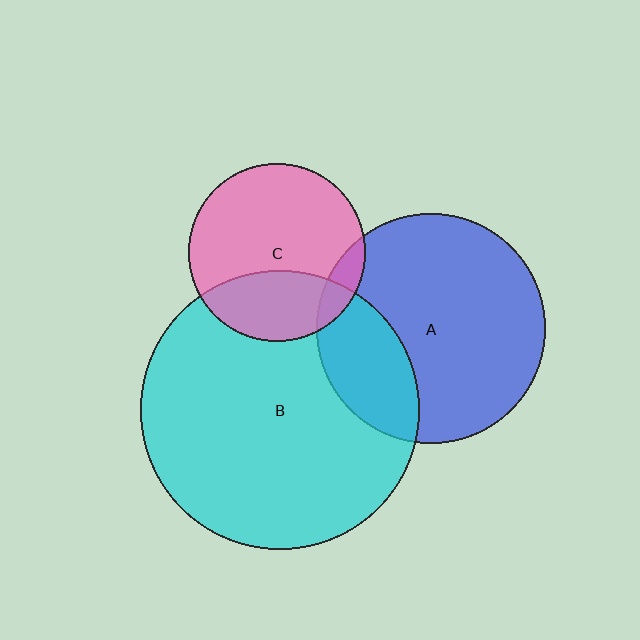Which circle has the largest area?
Circle B (cyan).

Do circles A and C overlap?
Yes.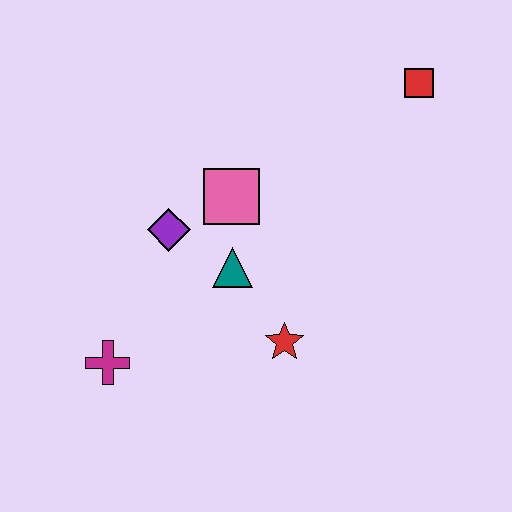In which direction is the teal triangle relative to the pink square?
The teal triangle is below the pink square.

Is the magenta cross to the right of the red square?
No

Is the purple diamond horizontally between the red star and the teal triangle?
No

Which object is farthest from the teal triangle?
The red square is farthest from the teal triangle.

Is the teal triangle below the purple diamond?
Yes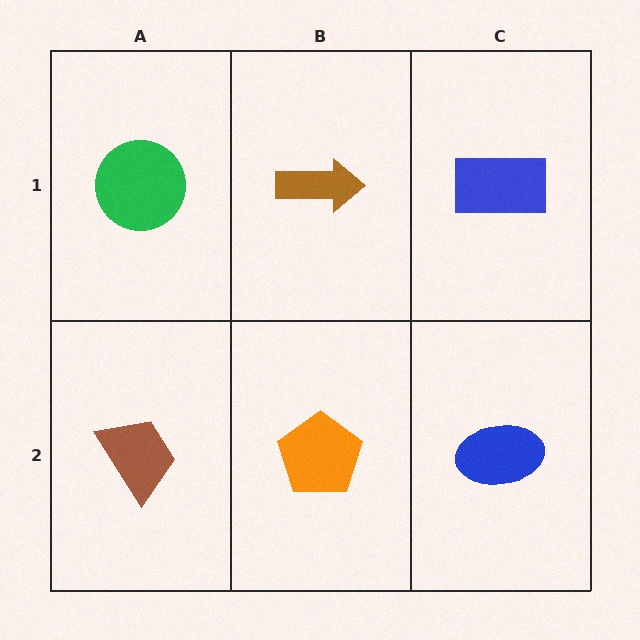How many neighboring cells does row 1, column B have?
3.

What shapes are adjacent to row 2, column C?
A blue rectangle (row 1, column C), an orange pentagon (row 2, column B).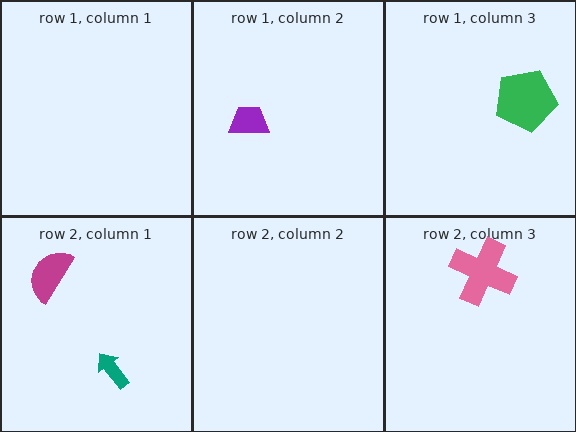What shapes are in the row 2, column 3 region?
The pink cross.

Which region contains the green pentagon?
The row 1, column 3 region.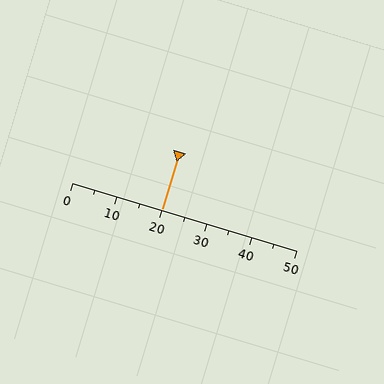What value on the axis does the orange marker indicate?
The marker indicates approximately 20.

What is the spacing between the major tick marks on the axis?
The major ticks are spaced 10 apart.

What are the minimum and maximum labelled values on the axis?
The axis runs from 0 to 50.